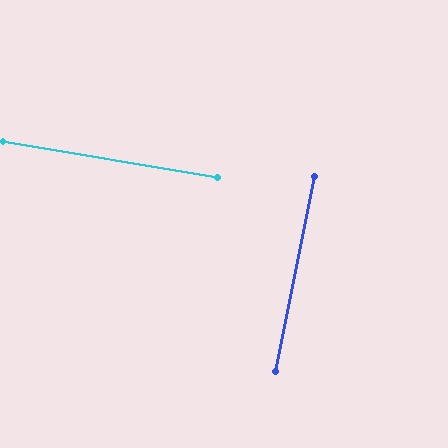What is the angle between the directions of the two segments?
Approximately 88 degrees.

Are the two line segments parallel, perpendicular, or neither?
Perpendicular — they meet at approximately 88°.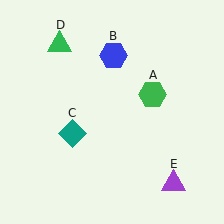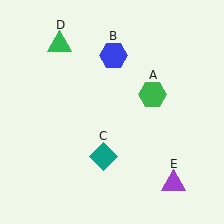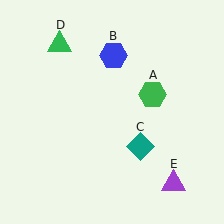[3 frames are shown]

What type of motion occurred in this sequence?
The teal diamond (object C) rotated counterclockwise around the center of the scene.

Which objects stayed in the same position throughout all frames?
Green hexagon (object A) and blue hexagon (object B) and green triangle (object D) and purple triangle (object E) remained stationary.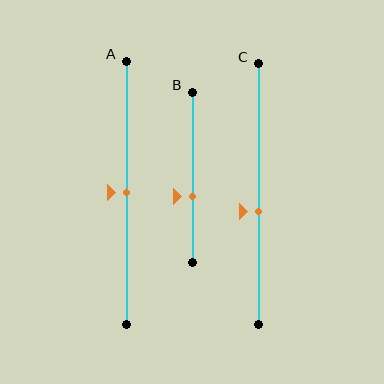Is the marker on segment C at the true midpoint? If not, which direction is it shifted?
No, the marker on segment C is shifted downward by about 7% of the segment length.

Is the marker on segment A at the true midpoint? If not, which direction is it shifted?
Yes, the marker on segment A is at the true midpoint.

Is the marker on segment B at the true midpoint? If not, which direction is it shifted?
No, the marker on segment B is shifted downward by about 11% of the segment length.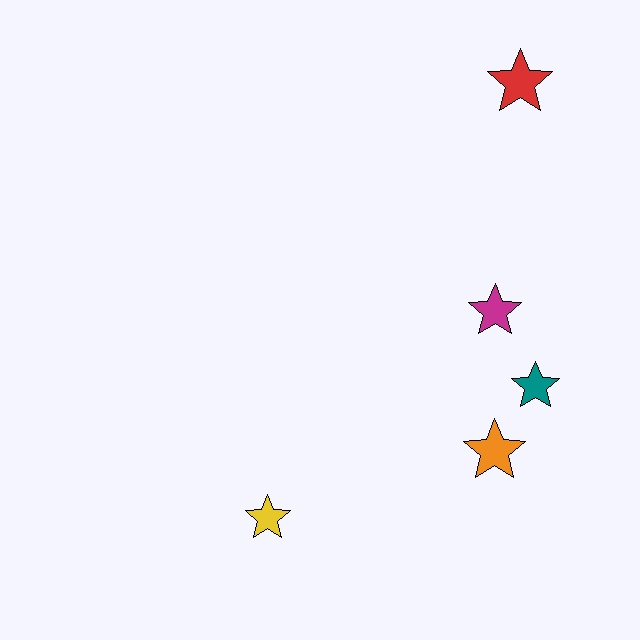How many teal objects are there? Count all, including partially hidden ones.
There is 1 teal object.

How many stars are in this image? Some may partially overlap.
There are 5 stars.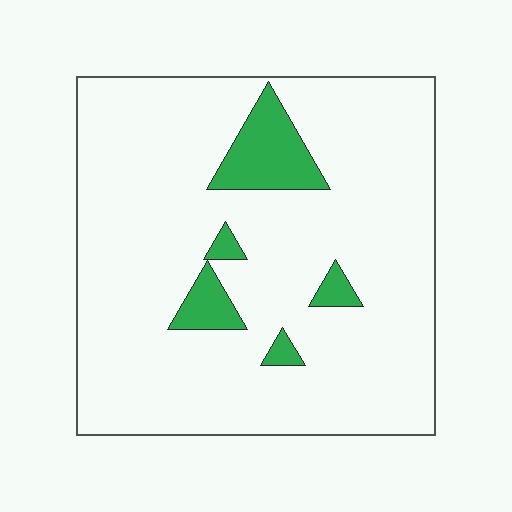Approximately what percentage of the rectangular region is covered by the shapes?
Approximately 10%.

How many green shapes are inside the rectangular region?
5.